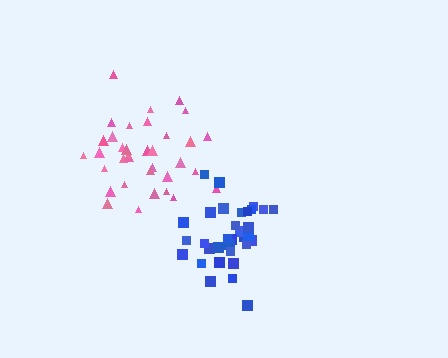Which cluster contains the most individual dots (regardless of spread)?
Pink (35).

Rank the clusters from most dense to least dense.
blue, pink.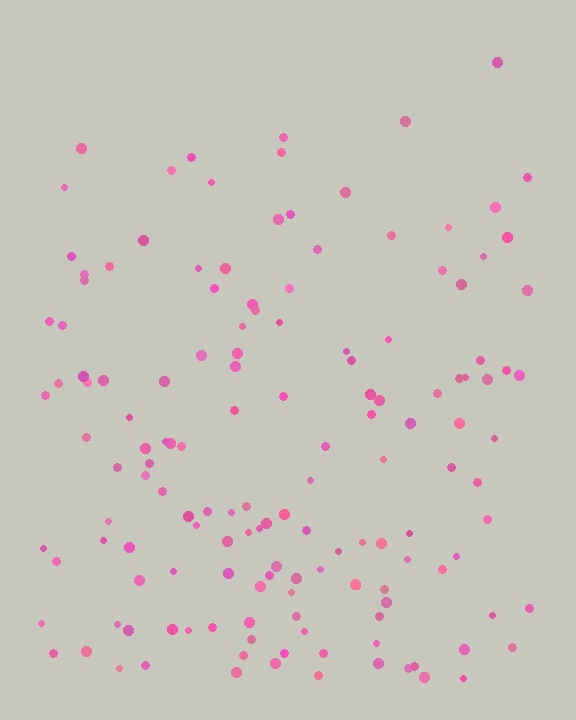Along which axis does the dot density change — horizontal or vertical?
Vertical.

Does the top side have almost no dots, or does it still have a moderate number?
Still a moderate number, just noticeably fewer than the bottom.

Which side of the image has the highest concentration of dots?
The bottom.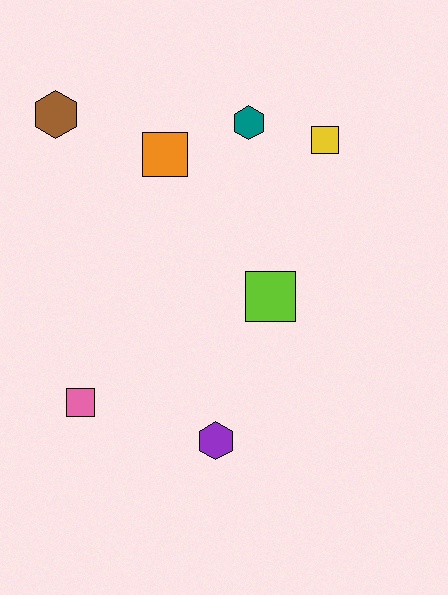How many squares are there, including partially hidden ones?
There are 4 squares.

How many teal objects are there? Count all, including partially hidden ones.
There is 1 teal object.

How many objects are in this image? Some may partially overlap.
There are 7 objects.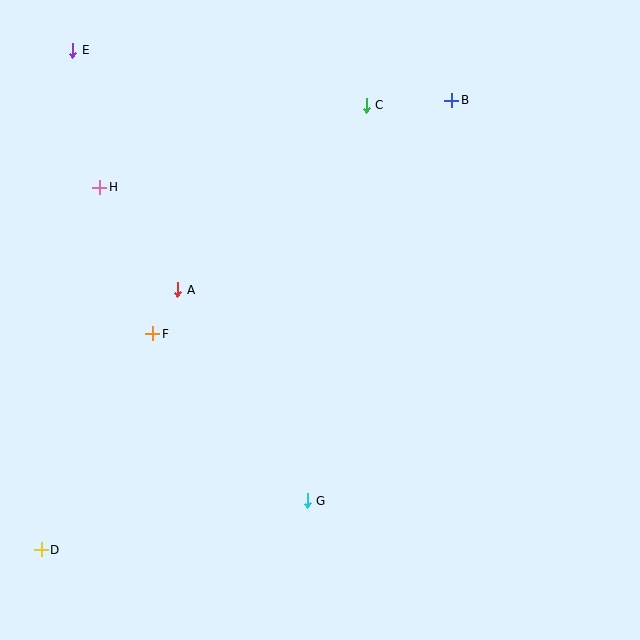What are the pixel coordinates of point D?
Point D is at (41, 550).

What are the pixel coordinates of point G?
Point G is at (307, 501).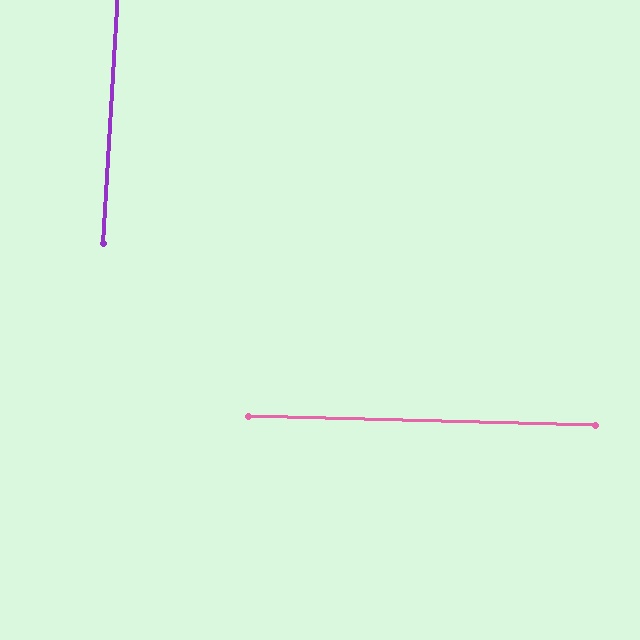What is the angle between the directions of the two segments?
Approximately 88 degrees.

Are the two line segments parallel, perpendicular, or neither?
Perpendicular — they meet at approximately 88°.